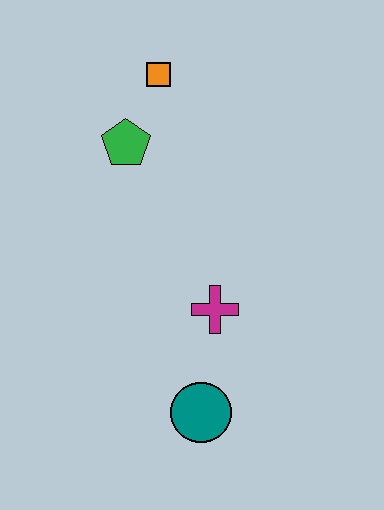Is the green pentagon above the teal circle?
Yes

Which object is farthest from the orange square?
The teal circle is farthest from the orange square.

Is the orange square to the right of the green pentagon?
Yes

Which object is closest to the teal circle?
The magenta cross is closest to the teal circle.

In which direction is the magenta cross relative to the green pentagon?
The magenta cross is below the green pentagon.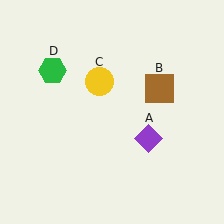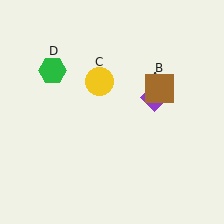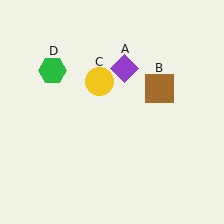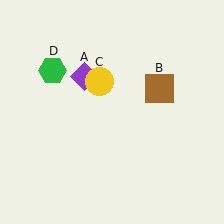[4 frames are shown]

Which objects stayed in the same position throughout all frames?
Brown square (object B) and yellow circle (object C) and green hexagon (object D) remained stationary.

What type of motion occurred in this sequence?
The purple diamond (object A) rotated counterclockwise around the center of the scene.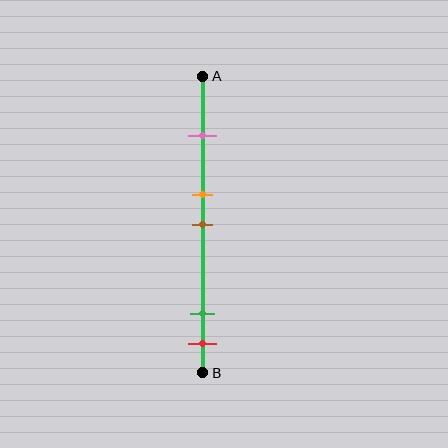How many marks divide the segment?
There are 5 marks dividing the segment.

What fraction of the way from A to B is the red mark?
The red mark is approximately 90% (0.9) of the way from A to B.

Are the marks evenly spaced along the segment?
No, the marks are not evenly spaced.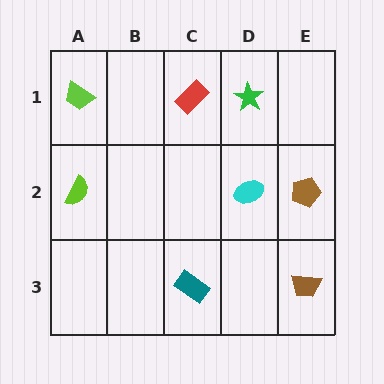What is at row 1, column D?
A green star.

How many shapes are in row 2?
3 shapes.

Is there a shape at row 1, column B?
No, that cell is empty.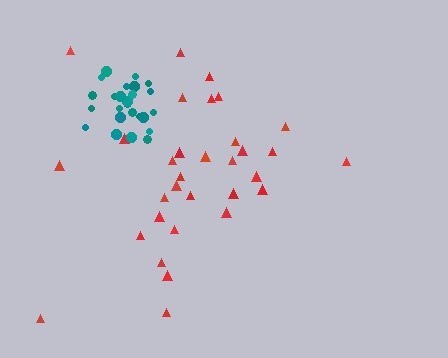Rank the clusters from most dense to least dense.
teal, red.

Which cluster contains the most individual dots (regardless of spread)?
Red (32).